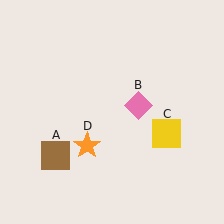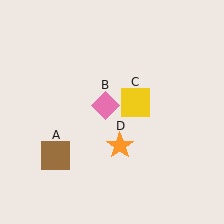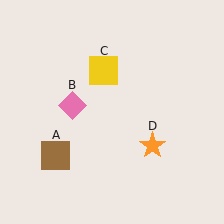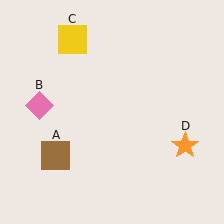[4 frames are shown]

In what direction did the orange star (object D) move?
The orange star (object D) moved right.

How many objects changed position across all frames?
3 objects changed position: pink diamond (object B), yellow square (object C), orange star (object D).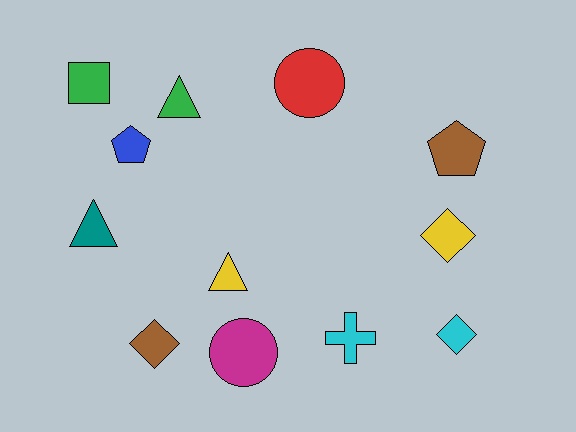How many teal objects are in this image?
There is 1 teal object.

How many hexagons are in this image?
There are no hexagons.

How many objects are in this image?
There are 12 objects.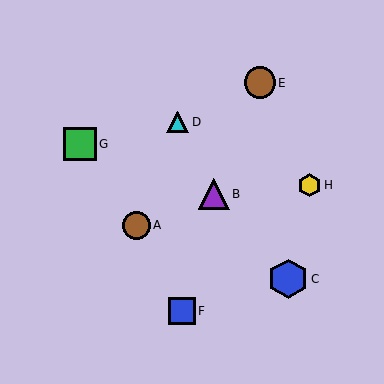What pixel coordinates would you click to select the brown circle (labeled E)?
Click at (260, 83) to select the brown circle E.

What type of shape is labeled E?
Shape E is a brown circle.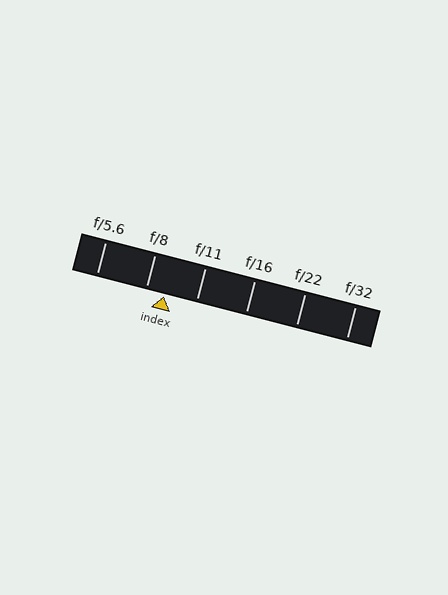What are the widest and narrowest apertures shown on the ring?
The widest aperture shown is f/5.6 and the narrowest is f/32.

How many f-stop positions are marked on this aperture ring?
There are 6 f-stop positions marked.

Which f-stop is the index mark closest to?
The index mark is closest to f/8.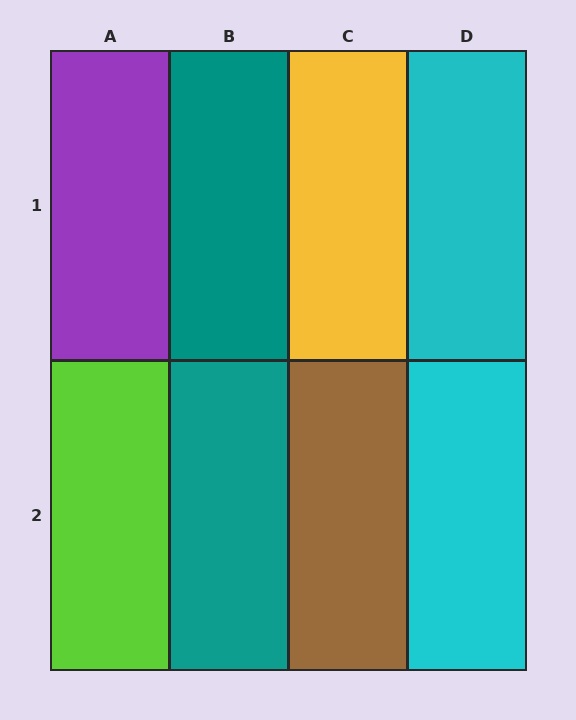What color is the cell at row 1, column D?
Cyan.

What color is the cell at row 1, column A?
Purple.